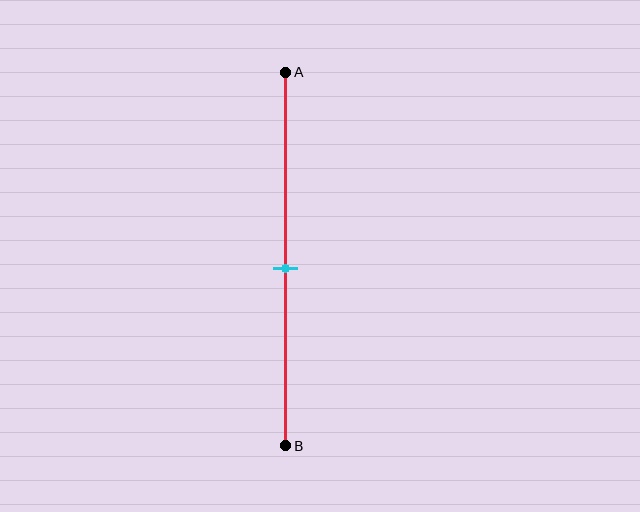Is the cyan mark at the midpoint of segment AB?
Yes, the mark is approximately at the midpoint.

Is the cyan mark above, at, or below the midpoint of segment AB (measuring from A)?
The cyan mark is approximately at the midpoint of segment AB.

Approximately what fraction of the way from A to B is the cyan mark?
The cyan mark is approximately 55% of the way from A to B.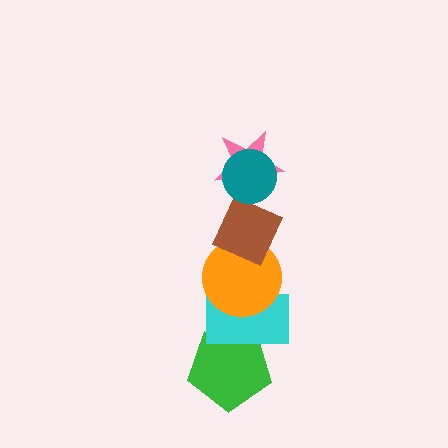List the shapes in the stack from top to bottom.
From top to bottom: the teal circle, the pink star, the brown diamond, the orange circle, the cyan rectangle, the green pentagon.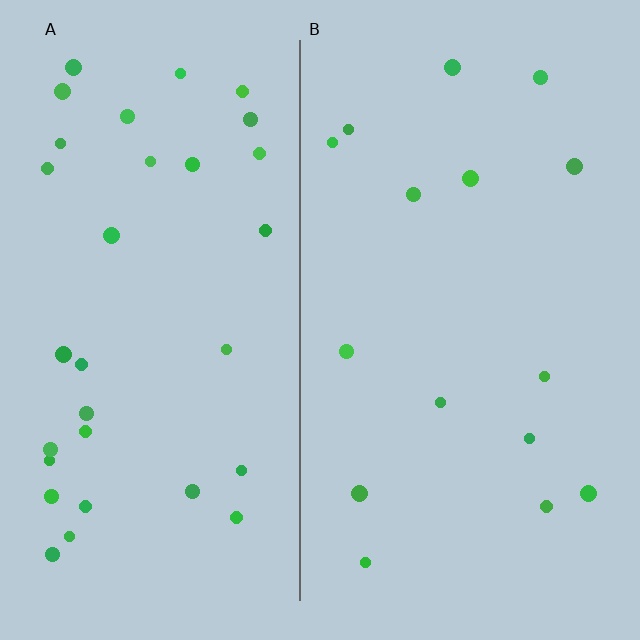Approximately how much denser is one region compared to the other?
Approximately 2.1× — region A over region B.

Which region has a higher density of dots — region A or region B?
A (the left).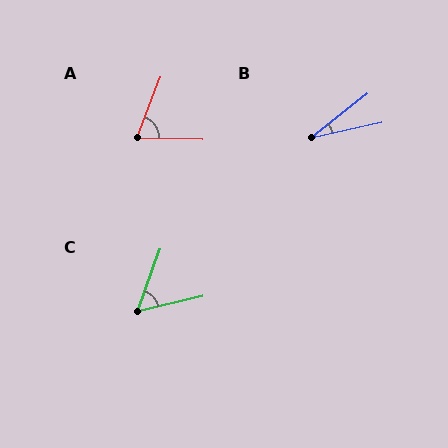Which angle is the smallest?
B, at approximately 26 degrees.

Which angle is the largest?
A, at approximately 70 degrees.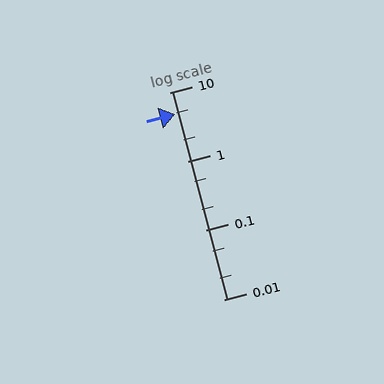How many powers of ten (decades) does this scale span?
The scale spans 3 decades, from 0.01 to 10.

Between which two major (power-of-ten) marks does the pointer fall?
The pointer is between 1 and 10.